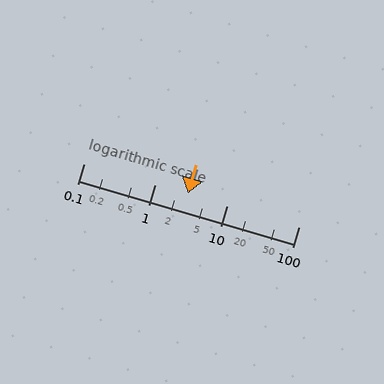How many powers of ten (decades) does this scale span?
The scale spans 3 decades, from 0.1 to 100.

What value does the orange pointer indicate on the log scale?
The pointer indicates approximately 2.8.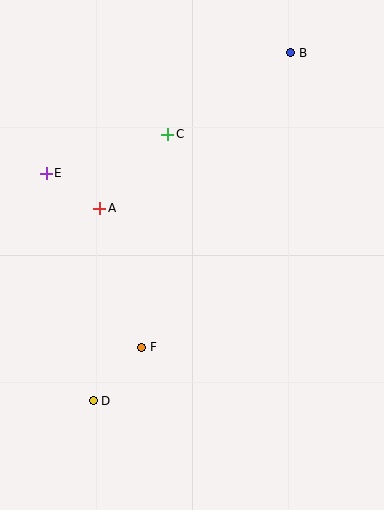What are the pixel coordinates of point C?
Point C is at (168, 134).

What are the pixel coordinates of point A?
Point A is at (100, 208).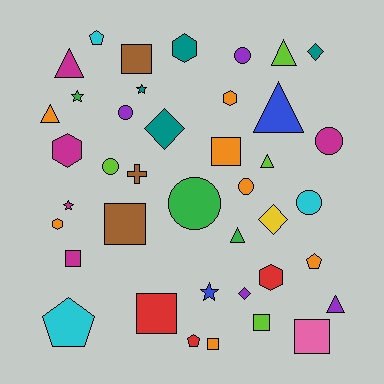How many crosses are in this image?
There is 1 cross.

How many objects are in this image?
There are 40 objects.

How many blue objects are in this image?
There are 2 blue objects.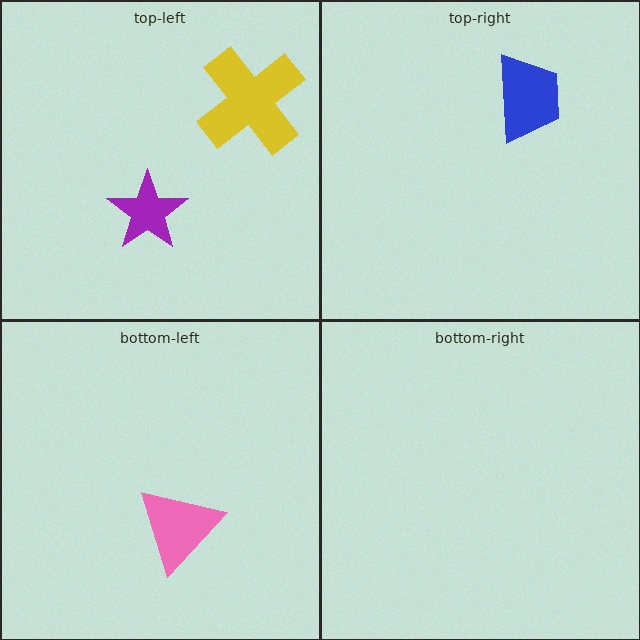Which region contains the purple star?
The top-left region.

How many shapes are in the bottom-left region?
1.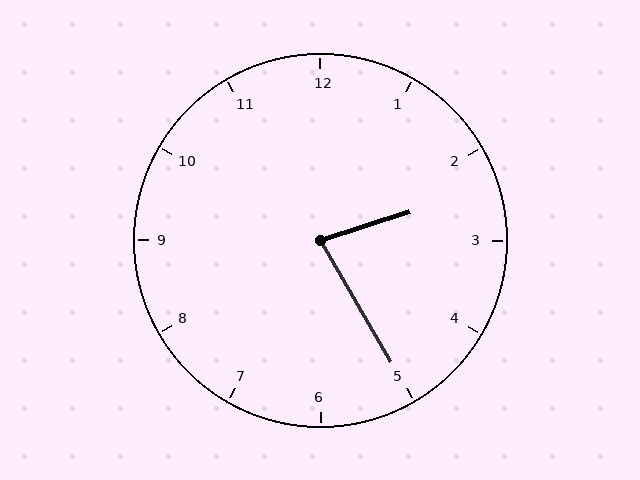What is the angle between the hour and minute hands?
Approximately 78 degrees.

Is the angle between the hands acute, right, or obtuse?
It is acute.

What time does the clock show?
2:25.